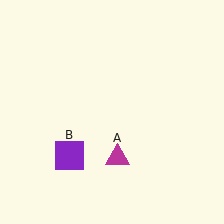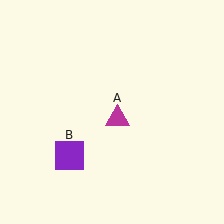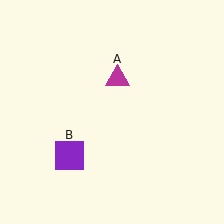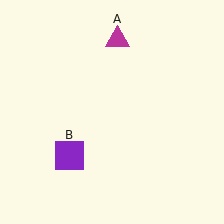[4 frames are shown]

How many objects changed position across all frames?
1 object changed position: magenta triangle (object A).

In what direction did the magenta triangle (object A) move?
The magenta triangle (object A) moved up.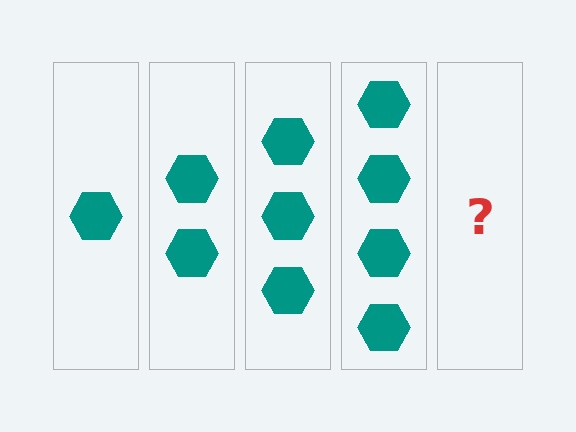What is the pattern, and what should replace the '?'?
The pattern is that each step adds one more hexagon. The '?' should be 5 hexagons.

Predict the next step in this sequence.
The next step is 5 hexagons.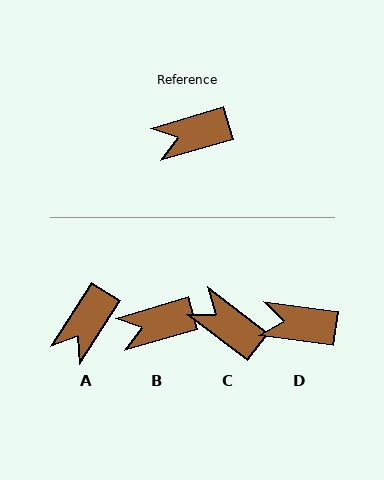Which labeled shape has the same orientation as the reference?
B.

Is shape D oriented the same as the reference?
No, it is off by about 25 degrees.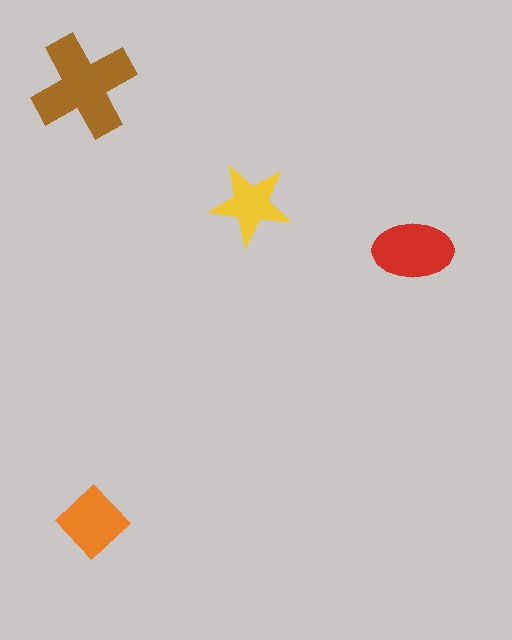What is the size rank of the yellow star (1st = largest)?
4th.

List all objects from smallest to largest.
The yellow star, the orange diamond, the red ellipse, the brown cross.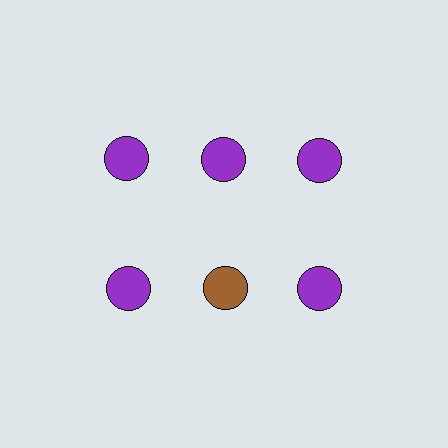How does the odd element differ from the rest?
It has a different color: brown instead of purple.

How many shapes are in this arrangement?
There are 6 shapes arranged in a grid pattern.